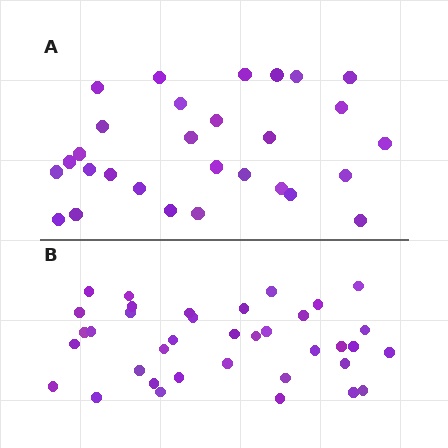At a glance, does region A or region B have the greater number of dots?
Region B (the bottom region) has more dots.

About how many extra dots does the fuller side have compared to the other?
Region B has roughly 8 or so more dots than region A.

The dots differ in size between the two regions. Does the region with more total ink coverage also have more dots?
No. Region A has more total ink coverage because its dots are larger, but region B actually contains more individual dots. Total area can be misleading — the number of items is what matters here.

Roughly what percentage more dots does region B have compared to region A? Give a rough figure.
About 30% more.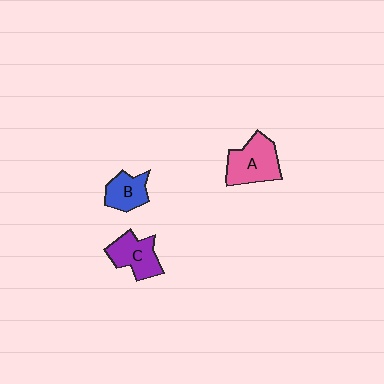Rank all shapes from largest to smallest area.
From largest to smallest: A (pink), C (purple), B (blue).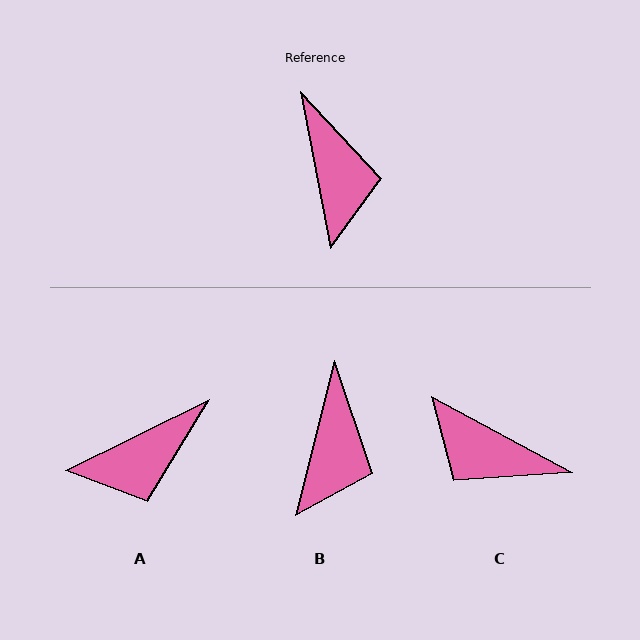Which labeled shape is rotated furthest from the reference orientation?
C, about 129 degrees away.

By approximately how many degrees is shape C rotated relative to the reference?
Approximately 129 degrees clockwise.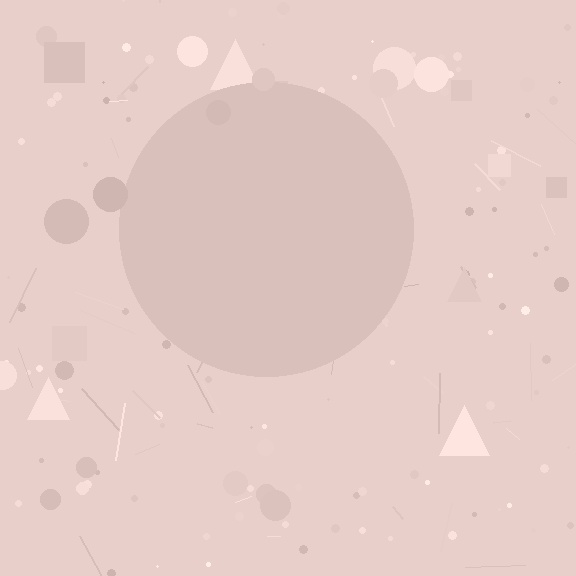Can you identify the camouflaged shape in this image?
The camouflaged shape is a circle.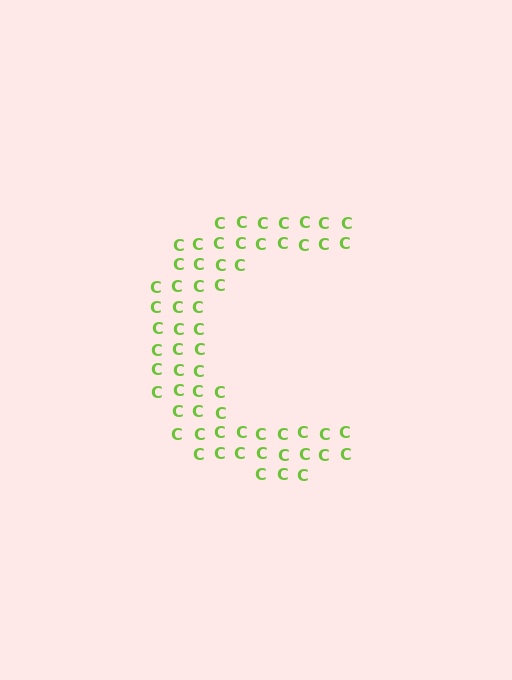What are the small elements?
The small elements are letter C's.